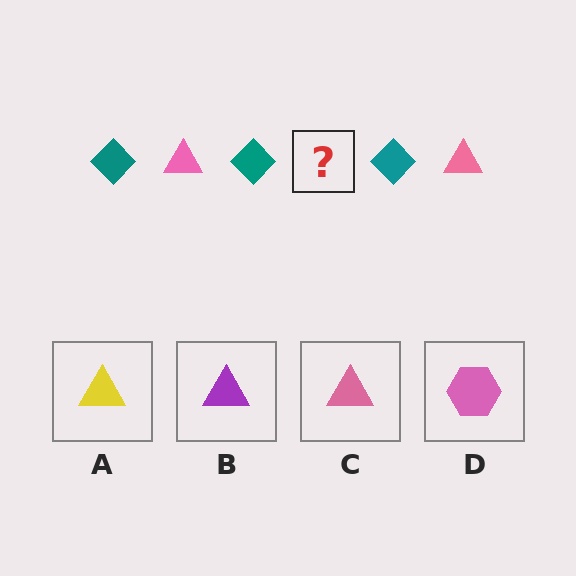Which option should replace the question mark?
Option C.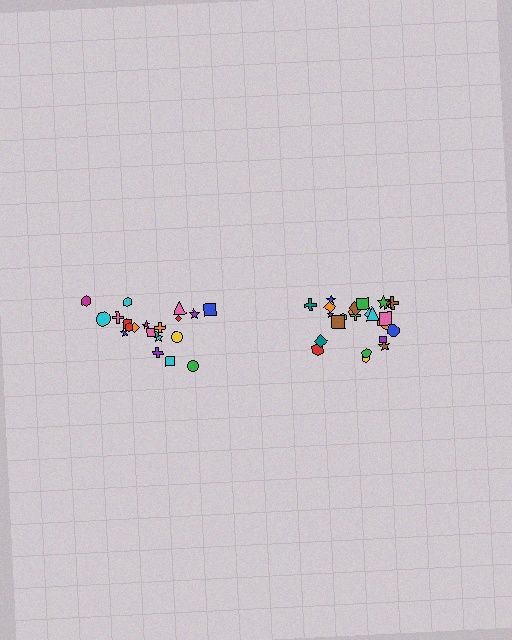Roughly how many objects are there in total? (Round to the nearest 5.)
Roughly 45 objects in total.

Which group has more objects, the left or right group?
The right group.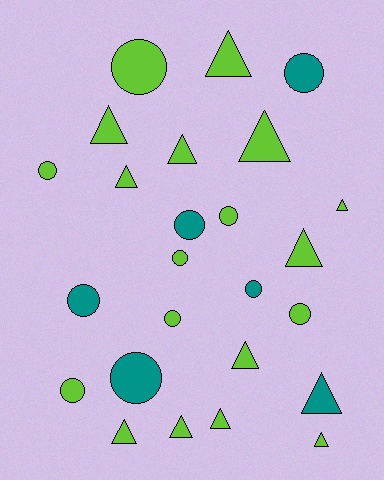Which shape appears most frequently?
Triangle, with 13 objects.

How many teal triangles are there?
There is 1 teal triangle.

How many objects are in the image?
There are 25 objects.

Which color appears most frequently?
Lime, with 19 objects.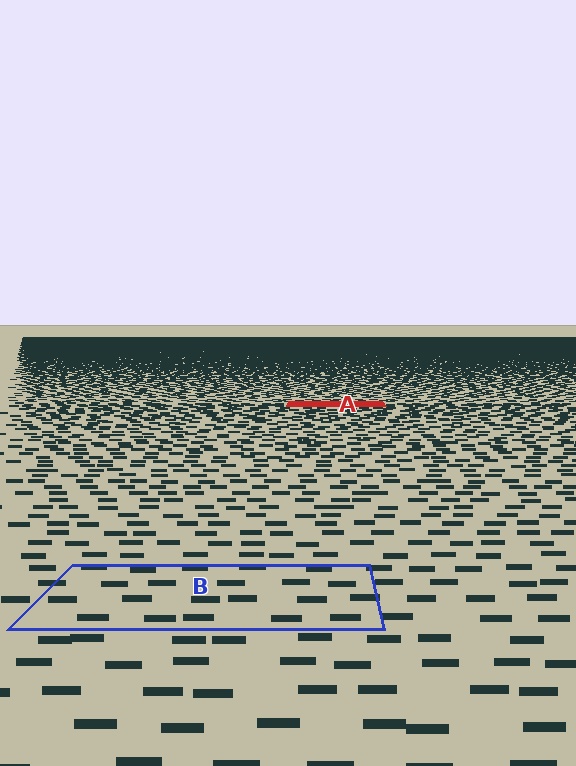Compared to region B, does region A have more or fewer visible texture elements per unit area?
Region A has more texture elements per unit area — they are packed more densely because it is farther away.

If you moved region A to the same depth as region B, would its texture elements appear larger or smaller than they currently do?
They would appear larger. At a closer depth, the same texture elements are projected at a bigger on-screen size.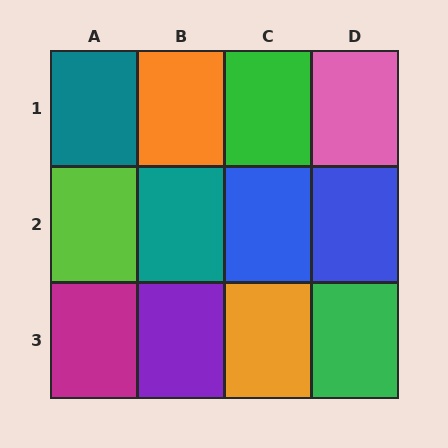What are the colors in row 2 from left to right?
Lime, teal, blue, blue.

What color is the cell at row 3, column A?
Magenta.